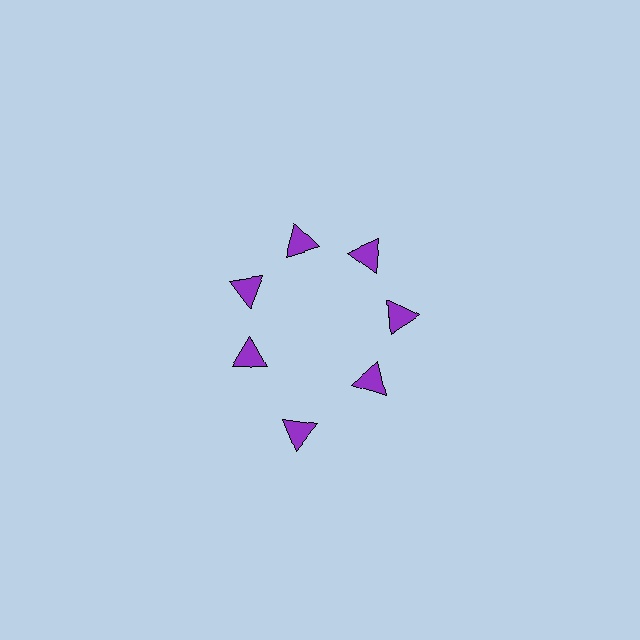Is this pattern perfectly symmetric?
No. The 7 purple triangles are arranged in a ring, but one element near the 6 o'clock position is pushed outward from the center, breaking the 7-fold rotational symmetry.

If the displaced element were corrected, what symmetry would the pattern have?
It would have 7-fold rotational symmetry — the pattern would map onto itself every 51 degrees.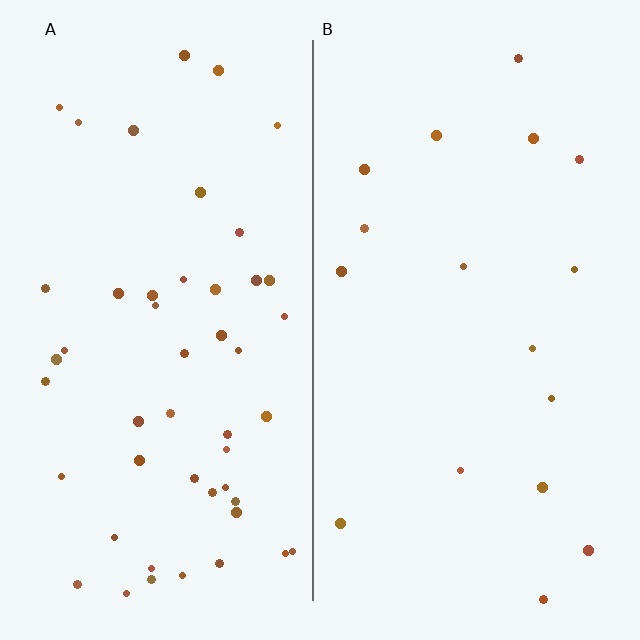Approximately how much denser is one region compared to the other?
Approximately 2.9× — region A over region B.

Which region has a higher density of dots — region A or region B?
A (the left).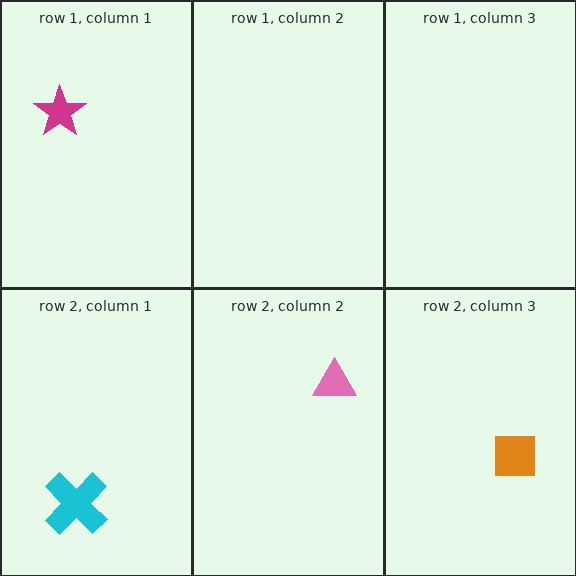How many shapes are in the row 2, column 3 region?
1.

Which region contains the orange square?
The row 2, column 3 region.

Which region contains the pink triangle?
The row 2, column 2 region.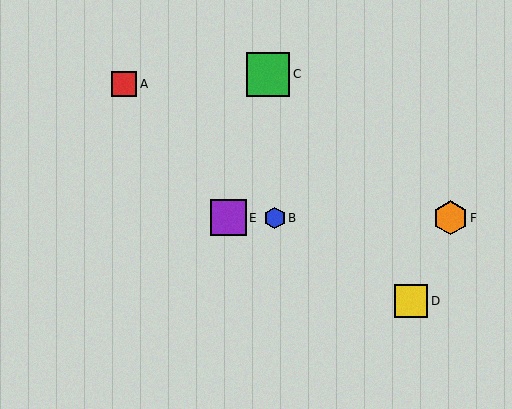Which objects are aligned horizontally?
Objects B, E, F are aligned horizontally.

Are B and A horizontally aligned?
No, B is at y≈218 and A is at y≈84.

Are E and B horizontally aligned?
Yes, both are at y≈218.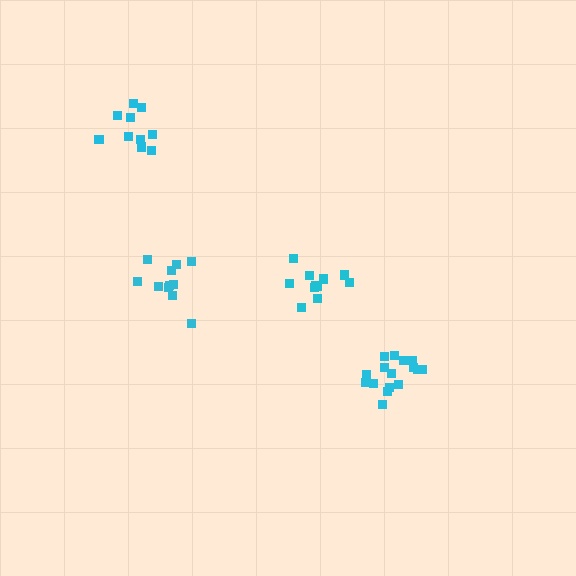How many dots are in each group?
Group 1: 11 dots, Group 2: 10 dots, Group 3: 16 dots, Group 4: 11 dots (48 total).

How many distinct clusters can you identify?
There are 4 distinct clusters.